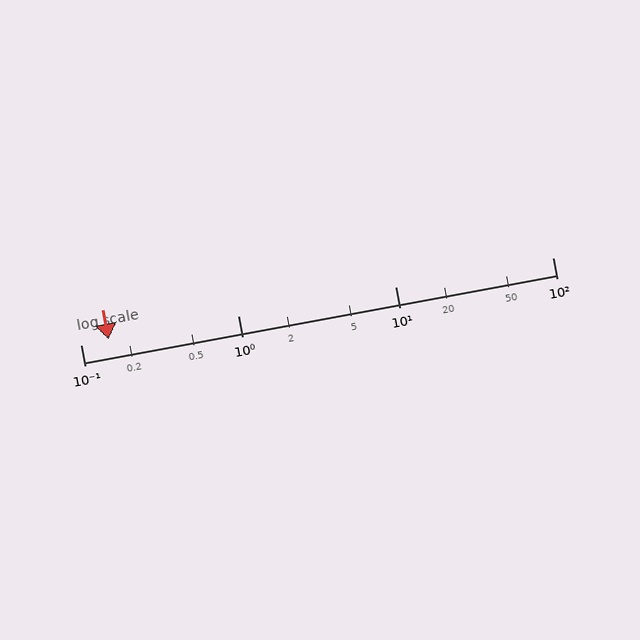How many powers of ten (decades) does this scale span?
The scale spans 3 decades, from 0.1 to 100.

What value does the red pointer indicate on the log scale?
The pointer indicates approximately 0.15.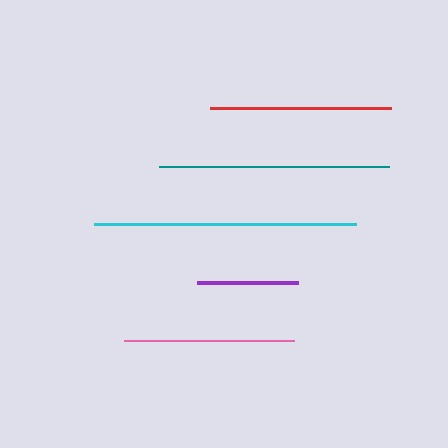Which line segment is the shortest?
The purple line is the shortest at approximately 101 pixels.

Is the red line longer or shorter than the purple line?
The red line is longer than the purple line.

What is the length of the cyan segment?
The cyan segment is approximately 262 pixels long.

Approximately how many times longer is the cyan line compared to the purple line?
The cyan line is approximately 2.6 times the length of the purple line.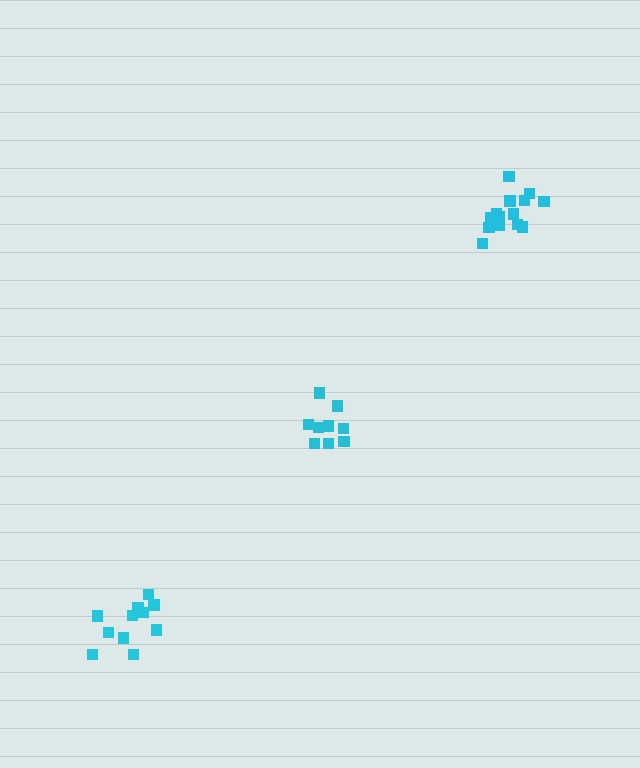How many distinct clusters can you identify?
There are 3 distinct clusters.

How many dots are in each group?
Group 1: 9 dots, Group 2: 11 dots, Group 3: 14 dots (34 total).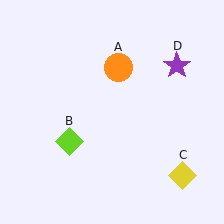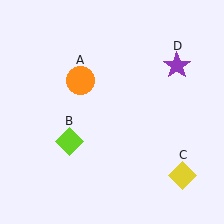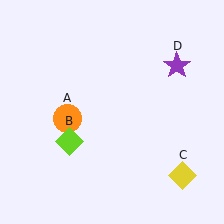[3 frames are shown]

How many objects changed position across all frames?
1 object changed position: orange circle (object A).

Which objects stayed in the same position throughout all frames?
Lime diamond (object B) and yellow diamond (object C) and purple star (object D) remained stationary.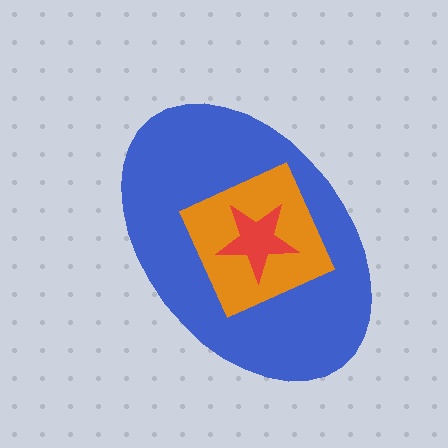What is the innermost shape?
The red star.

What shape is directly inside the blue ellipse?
The orange square.